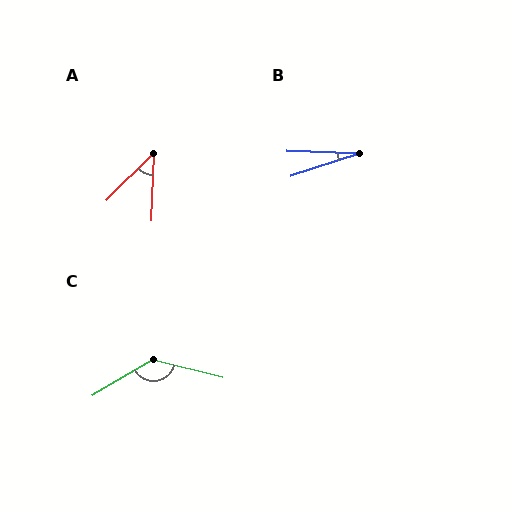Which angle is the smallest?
B, at approximately 21 degrees.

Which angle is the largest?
C, at approximately 135 degrees.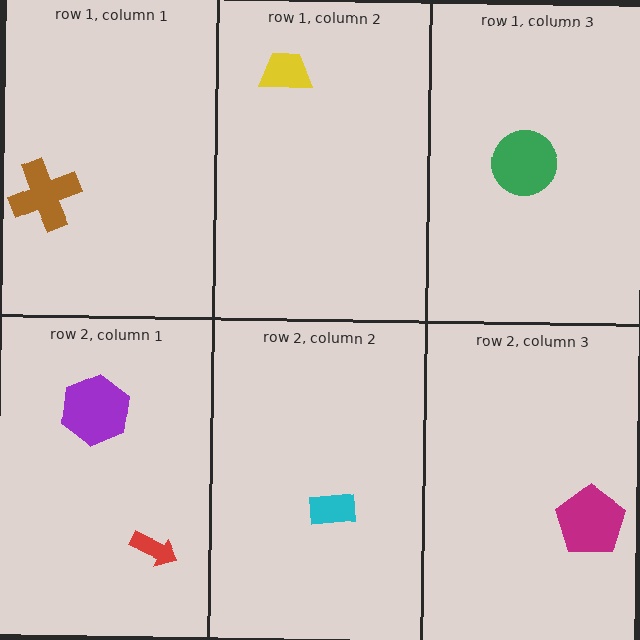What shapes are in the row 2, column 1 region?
The red arrow, the purple hexagon.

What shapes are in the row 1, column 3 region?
The green circle.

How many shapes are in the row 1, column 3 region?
1.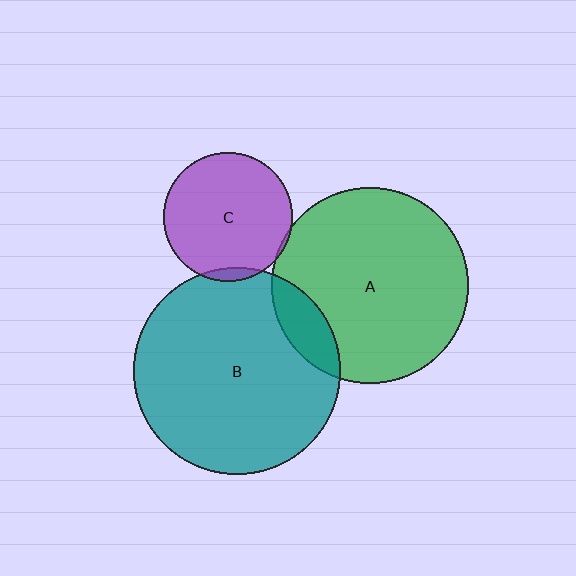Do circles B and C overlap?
Yes.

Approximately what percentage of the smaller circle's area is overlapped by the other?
Approximately 5%.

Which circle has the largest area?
Circle B (teal).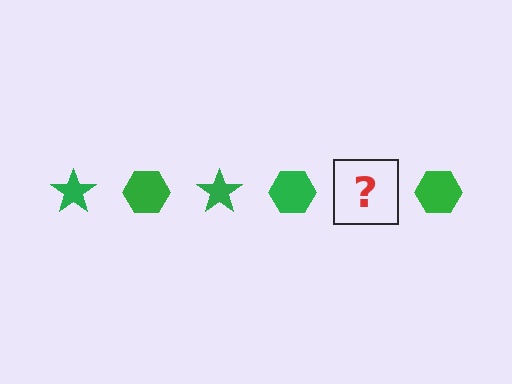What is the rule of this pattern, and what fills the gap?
The rule is that the pattern cycles through star, hexagon shapes in green. The gap should be filled with a green star.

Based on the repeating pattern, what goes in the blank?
The blank should be a green star.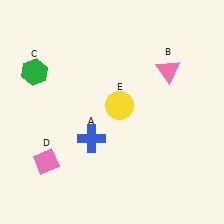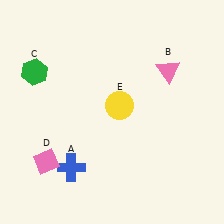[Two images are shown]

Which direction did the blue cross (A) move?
The blue cross (A) moved down.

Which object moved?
The blue cross (A) moved down.